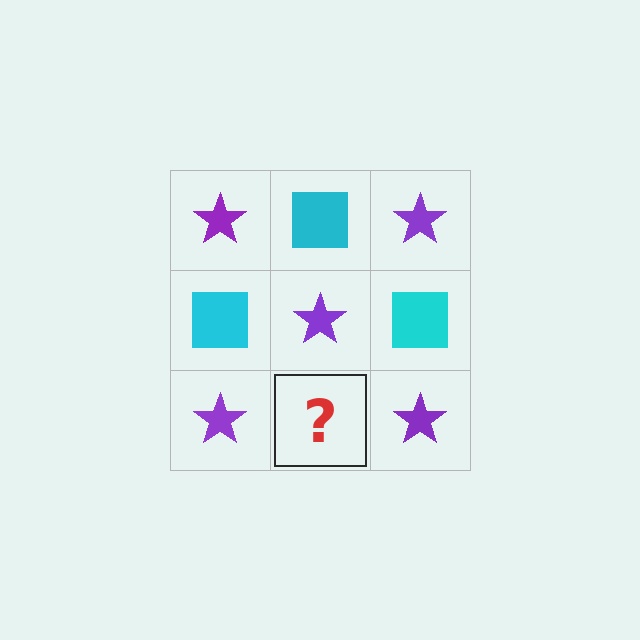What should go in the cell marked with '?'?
The missing cell should contain a cyan square.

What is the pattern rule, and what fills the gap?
The rule is that it alternates purple star and cyan square in a checkerboard pattern. The gap should be filled with a cyan square.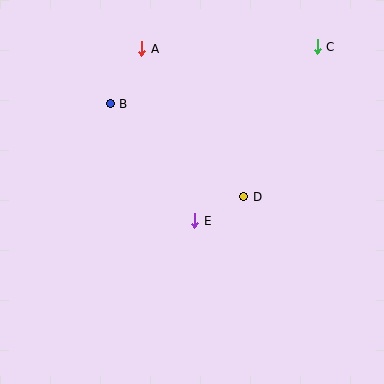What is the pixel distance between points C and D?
The distance between C and D is 167 pixels.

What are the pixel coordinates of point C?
Point C is at (317, 47).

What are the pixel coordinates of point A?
Point A is at (142, 49).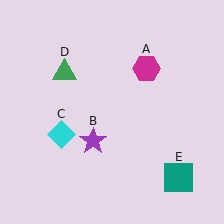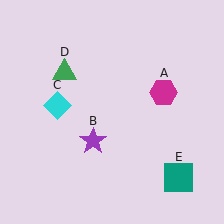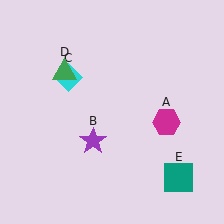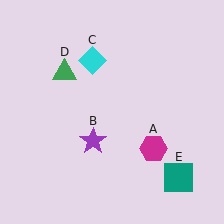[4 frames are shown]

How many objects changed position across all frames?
2 objects changed position: magenta hexagon (object A), cyan diamond (object C).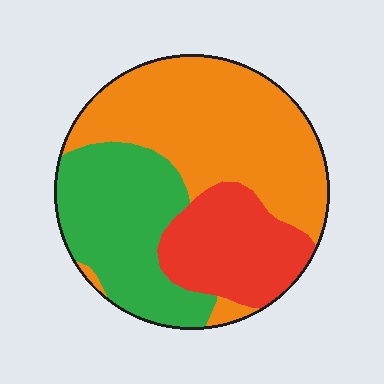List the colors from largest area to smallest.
From largest to smallest: orange, green, red.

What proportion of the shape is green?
Green takes up between a quarter and a half of the shape.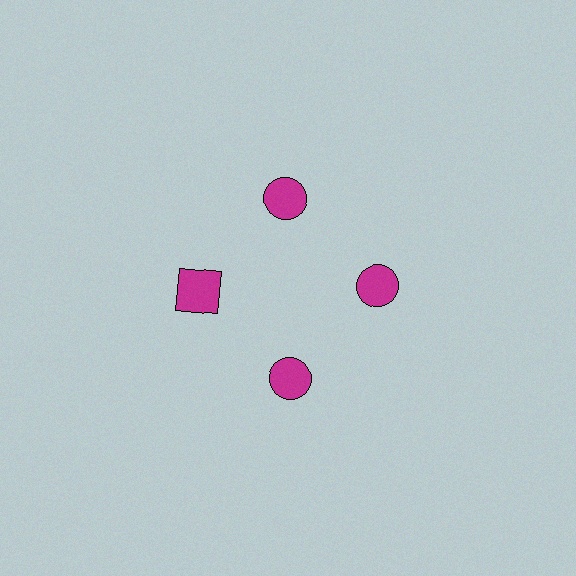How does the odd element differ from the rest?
It has a different shape: square instead of circle.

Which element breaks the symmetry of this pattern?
The magenta square at roughly the 9 o'clock position breaks the symmetry. All other shapes are magenta circles.